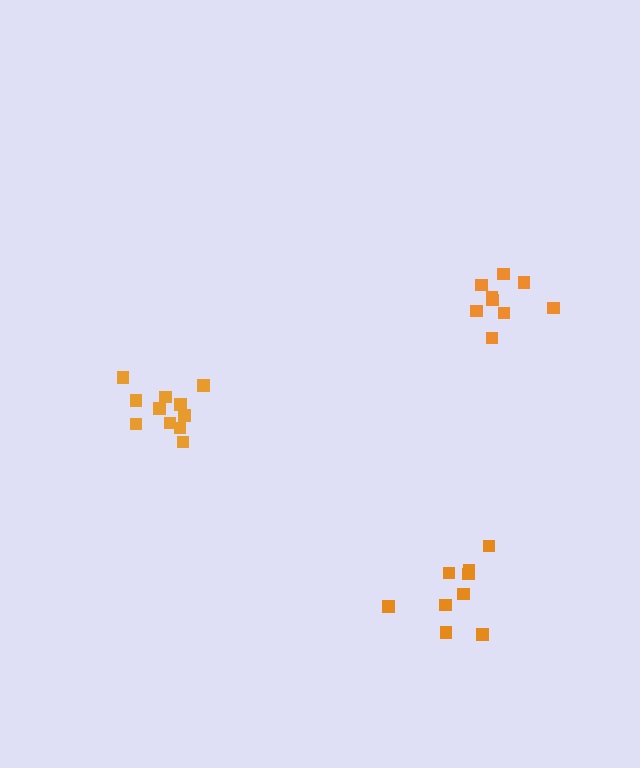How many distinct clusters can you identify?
There are 3 distinct clusters.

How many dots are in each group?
Group 1: 9 dots, Group 2: 11 dots, Group 3: 9 dots (29 total).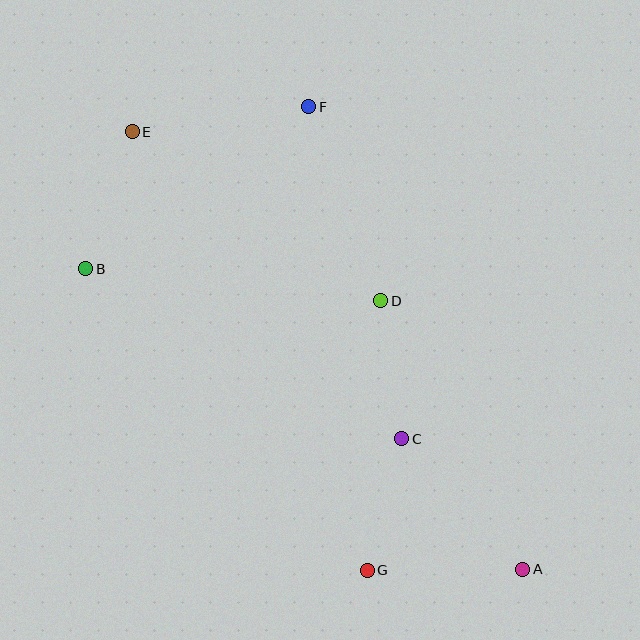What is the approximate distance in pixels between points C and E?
The distance between C and E is approximately 408 pixels.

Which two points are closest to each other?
Points C and G are closest to each other.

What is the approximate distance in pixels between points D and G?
The distance between D and G is approximately 270 pixels.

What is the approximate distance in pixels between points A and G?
The distance between A and G is approximately 155 pixels.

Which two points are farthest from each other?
Points A and E are farthest from each other.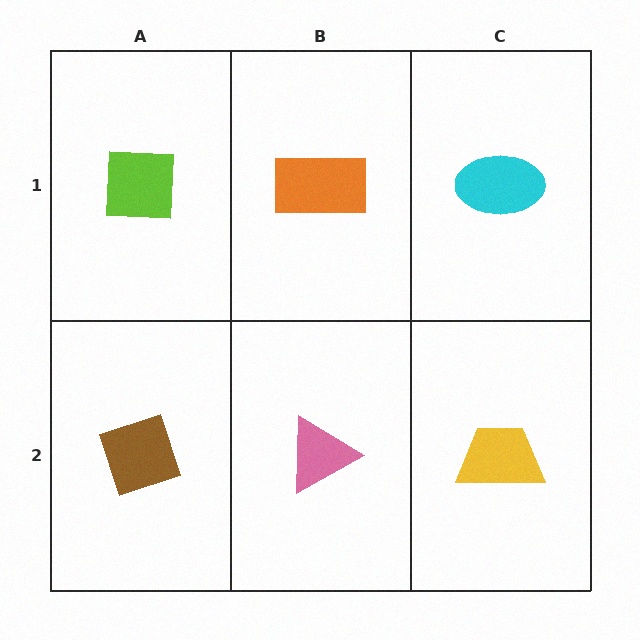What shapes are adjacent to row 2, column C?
A cyan ellipse (row 1, column C), a pink triangle (row 2, column B).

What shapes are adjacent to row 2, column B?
An orange rectangle (row 1, column B), a brown diamond (row 2, column A), a yellow trapezoid (row 2, column C).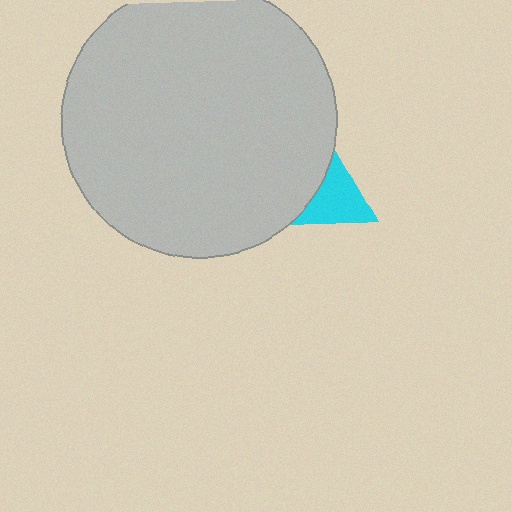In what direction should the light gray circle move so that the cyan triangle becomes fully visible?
The light gray circle should move left. That is the shortest direction to clear the overlap and leave the cyan triangle fully visible.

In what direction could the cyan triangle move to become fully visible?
The cyan triangle could move right. That would shift it out from behind the light gray circle entirely.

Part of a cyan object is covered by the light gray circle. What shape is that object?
It is a triangle.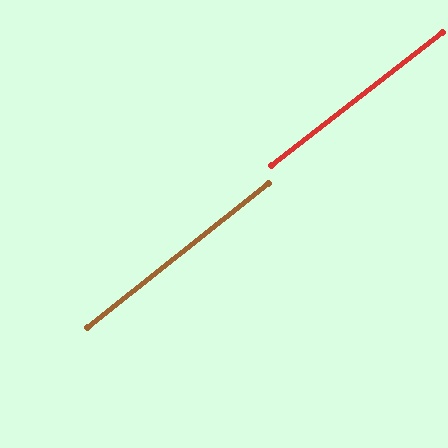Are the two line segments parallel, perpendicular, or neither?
Parallel — their directions differ by only 0.5°.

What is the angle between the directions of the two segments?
Approximately 0 degrees.